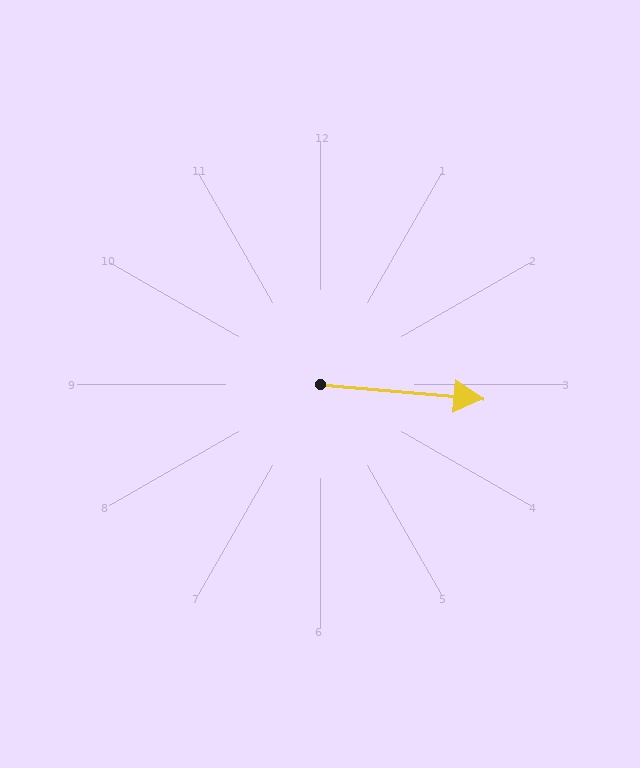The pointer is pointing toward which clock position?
Roughly 3 o'clock.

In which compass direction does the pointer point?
East.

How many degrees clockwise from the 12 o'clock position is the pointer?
Approximately 95 degrees.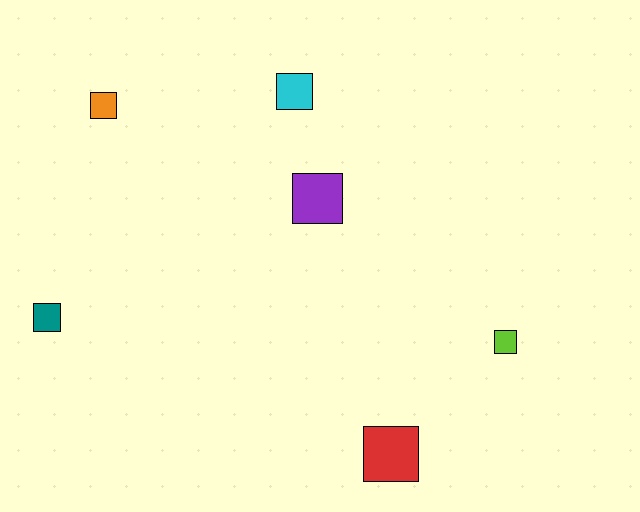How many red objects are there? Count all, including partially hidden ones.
There is 1 red object.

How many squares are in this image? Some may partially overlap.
There are 6 squares.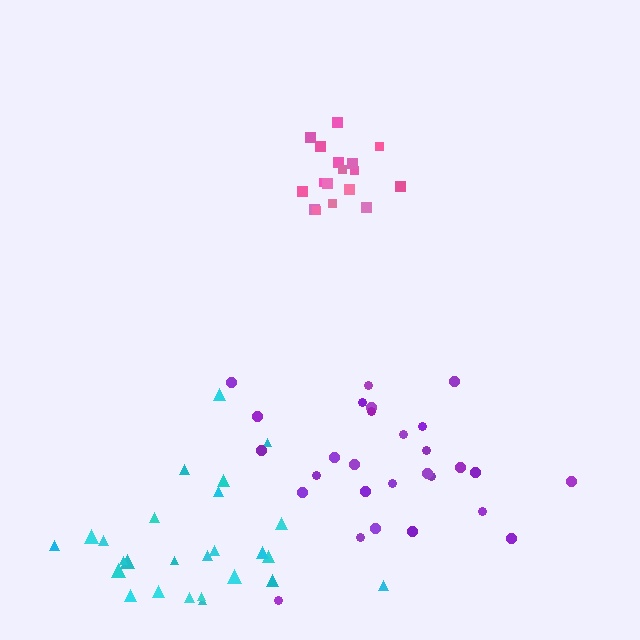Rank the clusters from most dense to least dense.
pink, cyan, purple.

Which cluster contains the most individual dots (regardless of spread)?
Purple (28).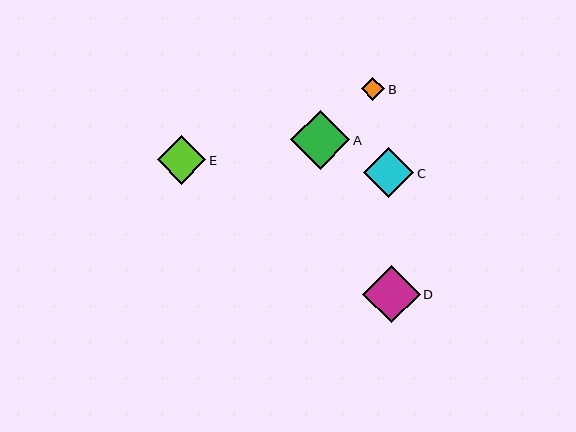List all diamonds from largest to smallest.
From largest to smallest: A, D, C, E, B.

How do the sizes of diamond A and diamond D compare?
Diamond A and diamond D are approximately the same size.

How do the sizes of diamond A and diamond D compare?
Diamond A and diamond D are approximately the same size.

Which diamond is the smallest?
Diamond B is the smallest with a size of approximately 23 pixels.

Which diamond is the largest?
Diamond A is the largest with a size of approximately 59 pixels.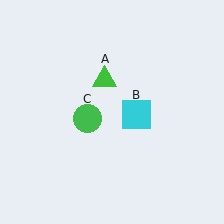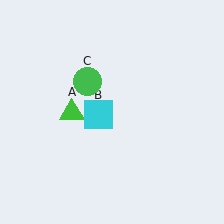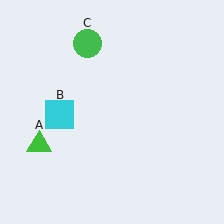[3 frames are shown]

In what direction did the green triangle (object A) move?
The green triangle (object A) moved down and to the left.